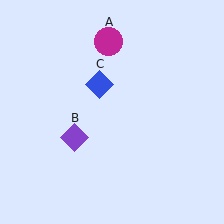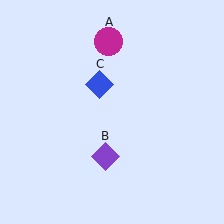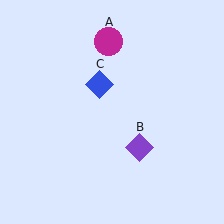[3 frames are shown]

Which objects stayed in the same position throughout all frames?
Magenta circle (object A) and blue diamond (object C) remained stationary.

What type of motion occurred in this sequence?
The purple diamond (object B) rotated counterclockwise around the center of the scene.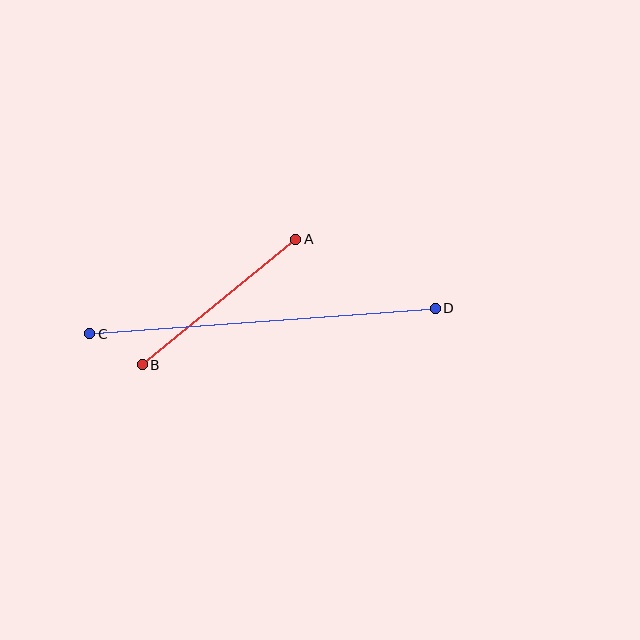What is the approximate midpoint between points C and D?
The midpoint is at approximately (263, 321) pixels.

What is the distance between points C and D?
The distance is approximately 347 pixels.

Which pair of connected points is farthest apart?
Points C and D are farthest apart.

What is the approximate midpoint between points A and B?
The midpoint is at approximately (219, 302) pixels.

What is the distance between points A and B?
The distance is approximately 198 pixels.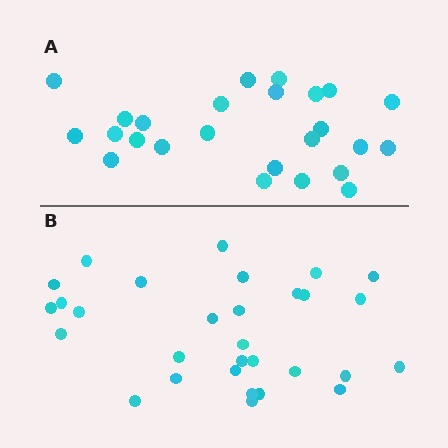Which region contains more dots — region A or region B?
Region B (the bottom region) has more dots.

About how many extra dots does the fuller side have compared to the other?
Region B has about 5 more dots than region A.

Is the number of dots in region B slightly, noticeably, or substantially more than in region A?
Region B has only slightly more — the two regions are fairly close. The ratio is roughly 1.2 to 1.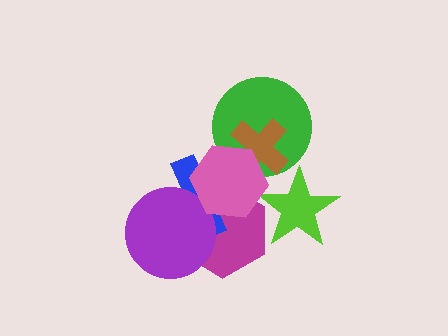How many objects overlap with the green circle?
2 objects overlap with the green circle.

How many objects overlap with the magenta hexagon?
4 objects overlap with the magenta hexagon.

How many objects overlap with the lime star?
1 object overlaps with the lime star.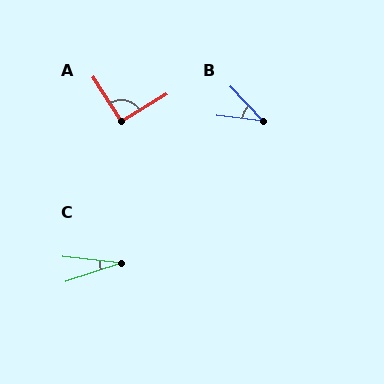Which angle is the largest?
A, at approximately 91 degrees.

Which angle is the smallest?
C, at approximately 24 degrees.